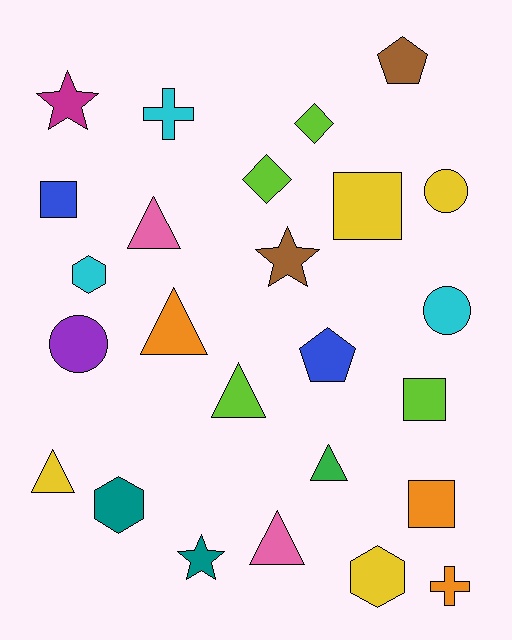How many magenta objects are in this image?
There is 1 magenta object.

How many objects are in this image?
There are 25 objects.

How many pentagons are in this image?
There are 2 pentagons.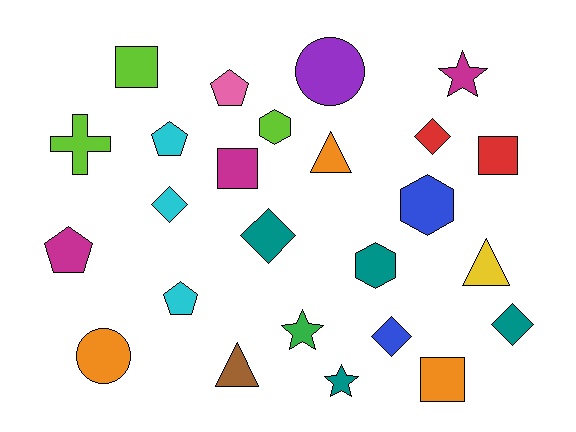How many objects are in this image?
There are 25 objects.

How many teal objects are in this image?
There are 4 teal objects.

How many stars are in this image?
There are 3 stars.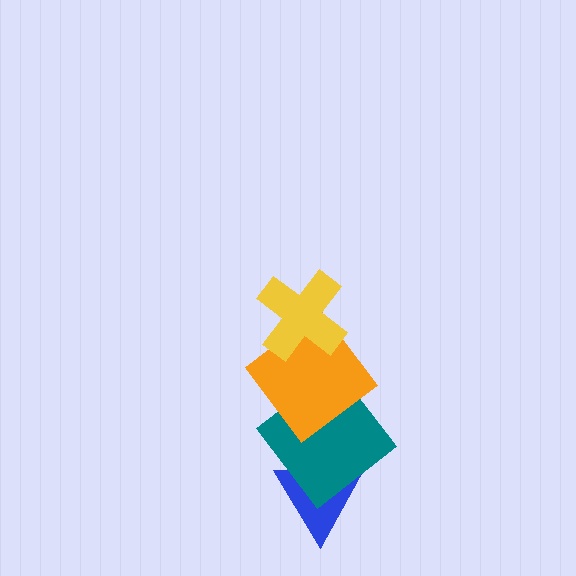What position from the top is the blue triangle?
The blue triangle is 4th from the top.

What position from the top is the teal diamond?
The teal diamond is 3rd from the top.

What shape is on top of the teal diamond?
The orange diamond is on top of the teal diamond.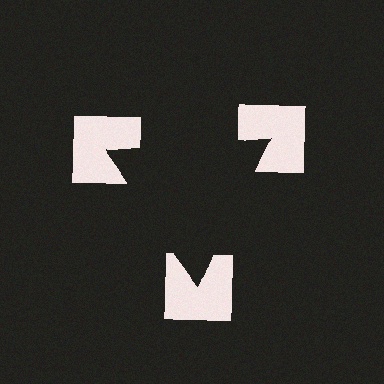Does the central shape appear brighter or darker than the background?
It typically appears slightly darker than the background, even though no actual brightness change is drawn.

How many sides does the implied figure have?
3 sides.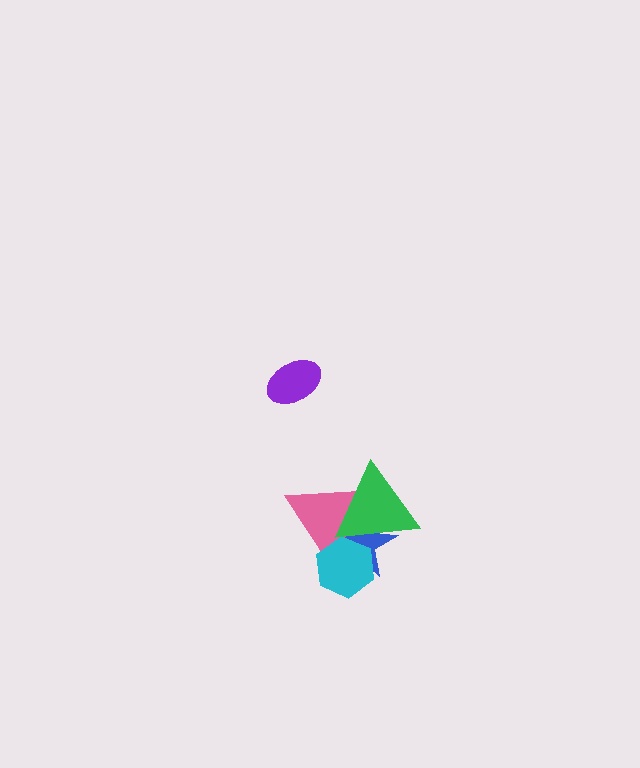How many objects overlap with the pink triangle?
3 objects overlap with the pink triangle.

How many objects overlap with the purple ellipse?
0 objects overlap with the purple ellipse.